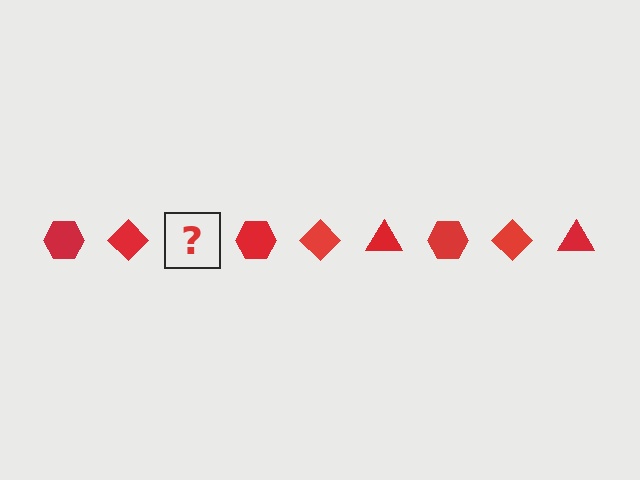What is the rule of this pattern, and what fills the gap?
The rule is that the pattern cycles through hexagon, diamond, triangle shapes in red. The gap should be filled with a red triangle.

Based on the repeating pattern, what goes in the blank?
The blank should be a red triangle.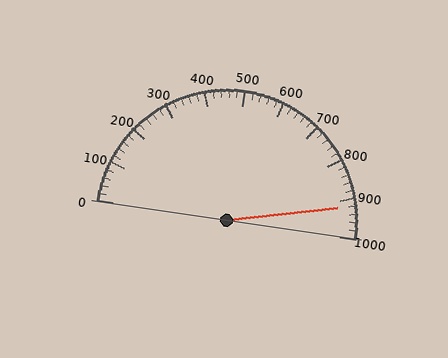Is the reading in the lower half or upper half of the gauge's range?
The reading is in the upper half of the range (0 to 1000).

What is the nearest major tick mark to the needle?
The nearest major tick mark is 900.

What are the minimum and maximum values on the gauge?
The gauge ranges from 0 to 1000.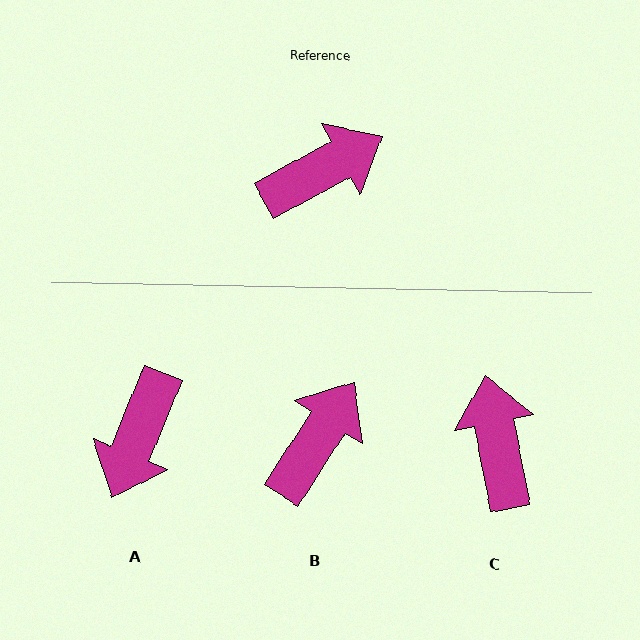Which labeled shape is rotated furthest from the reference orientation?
A, about 141 degrees away.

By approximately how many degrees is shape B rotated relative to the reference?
Approximately 29 degrees counter-clockwise.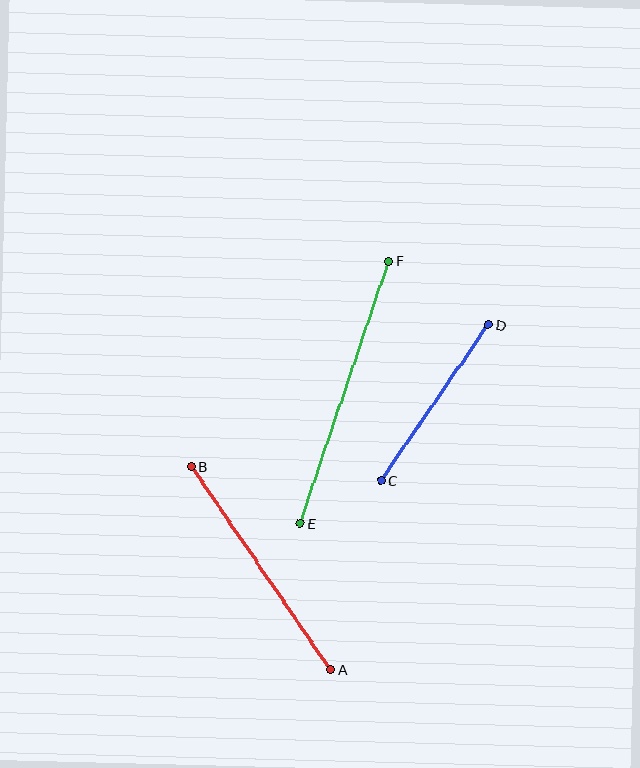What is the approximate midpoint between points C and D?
The midpoint is at approximately (434, 403) pixels.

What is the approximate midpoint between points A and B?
The midpoint is at approximately (261, 568) pixels.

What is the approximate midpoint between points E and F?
The midpoint is at approximately (344, 392) pixels.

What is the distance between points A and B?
The distance is approximately 246 pixels.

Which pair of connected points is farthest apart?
Points E and F are farthest apart.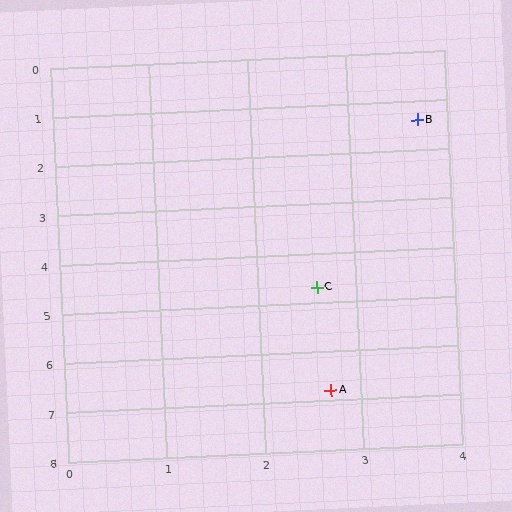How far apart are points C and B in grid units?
Points C and B are about 3.5 grid units apart.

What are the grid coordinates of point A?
Point A is at approximately (2.7, 6.8).